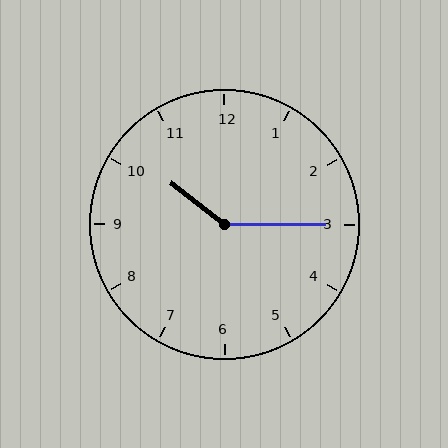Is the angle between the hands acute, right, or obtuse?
It is obtuse.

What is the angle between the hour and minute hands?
Approximately 142 degrees.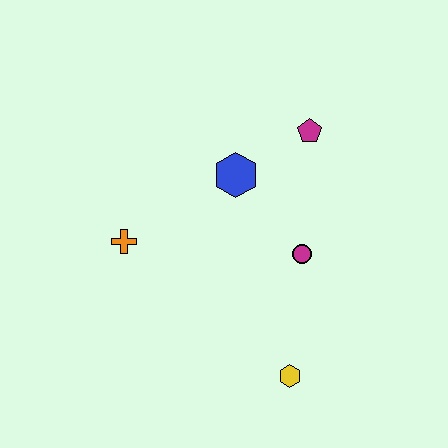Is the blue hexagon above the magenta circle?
Yes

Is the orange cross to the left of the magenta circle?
Yes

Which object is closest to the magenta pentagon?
The blue hexagon is closest to the magenta pentagon.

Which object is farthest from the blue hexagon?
The yellow hexagon is farthest from the blue hexagon.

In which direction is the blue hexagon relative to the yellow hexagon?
The blue hexagon is above the yellow hexagon.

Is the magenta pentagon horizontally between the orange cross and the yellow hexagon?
No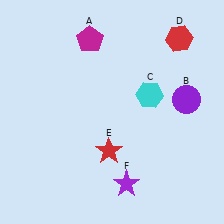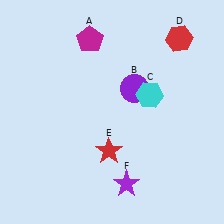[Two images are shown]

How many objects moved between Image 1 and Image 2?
1 object moved between the two images.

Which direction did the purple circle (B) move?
The purple circle (B) moved left.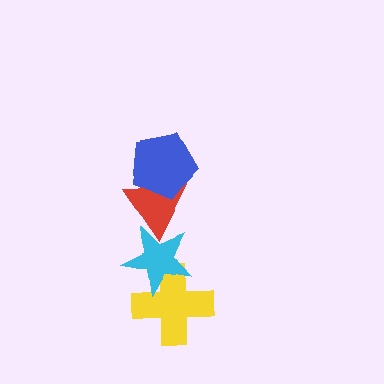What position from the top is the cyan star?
The cyan star is 3rd from the top.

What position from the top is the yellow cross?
The yellow cross is 4th from the top.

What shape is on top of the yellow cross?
The cyan star is on top of the yellow cross.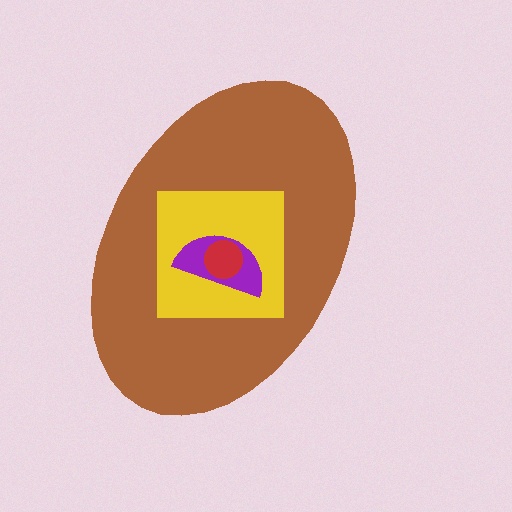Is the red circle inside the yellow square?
Yes.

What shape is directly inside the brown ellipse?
The yellow square.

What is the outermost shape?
The brown ellipse.